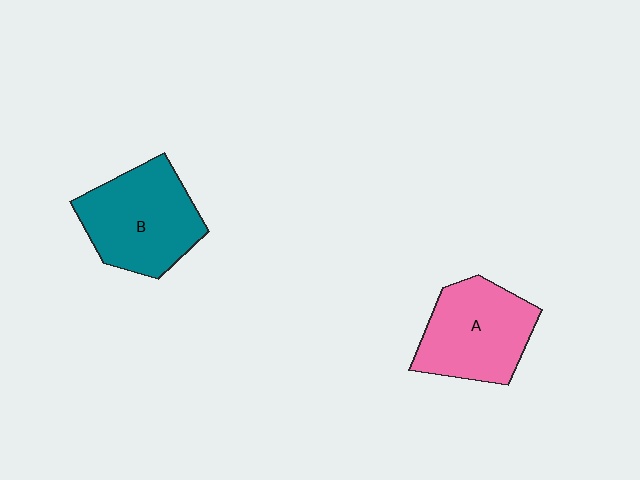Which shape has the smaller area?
Shape A (pink).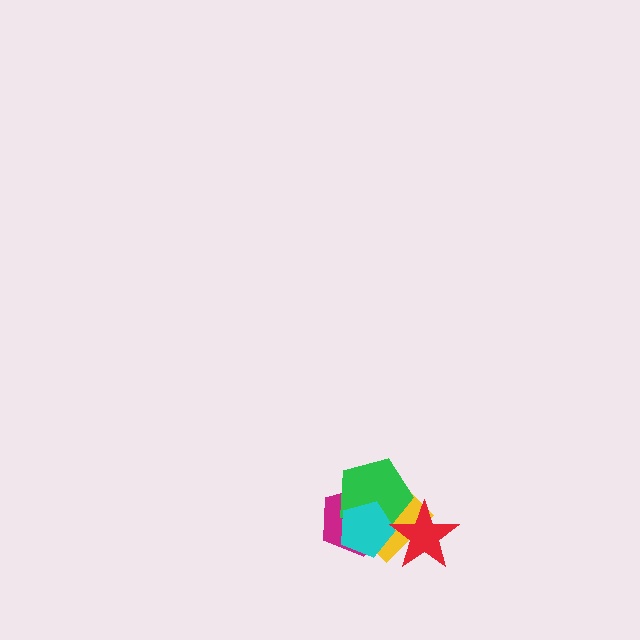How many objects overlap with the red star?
3 objects overlap with the red star.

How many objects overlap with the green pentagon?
4 objects overlap with the green pentagon.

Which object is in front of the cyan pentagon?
The red star is in front of the cyan pentagon.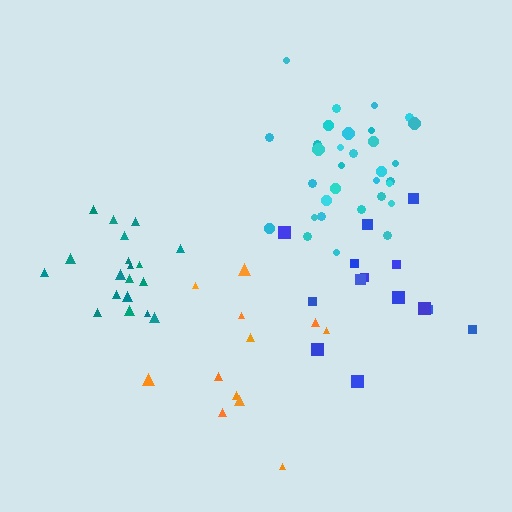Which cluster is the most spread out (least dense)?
Orange.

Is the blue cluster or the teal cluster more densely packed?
Teal.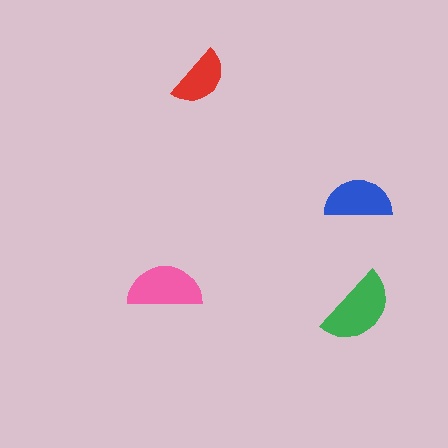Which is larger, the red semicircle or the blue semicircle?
The blue one.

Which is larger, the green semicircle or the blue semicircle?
The green one.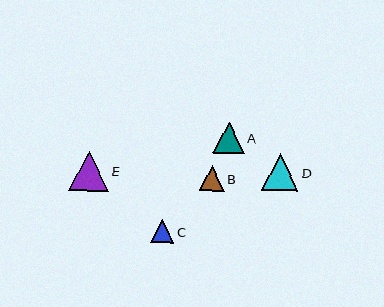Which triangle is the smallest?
Triangle C is the smallest with a size of approximately 23 pixels.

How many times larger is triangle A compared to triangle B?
Triangle A is approximately 1.2 times the size of triangle B.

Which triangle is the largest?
Triangle E is the largest with a size of approximately 39 pixels.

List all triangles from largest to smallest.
From largest to smallest: E, D, A, B, C.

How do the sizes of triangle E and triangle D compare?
Triangle E and triangle D are approximately the same size.